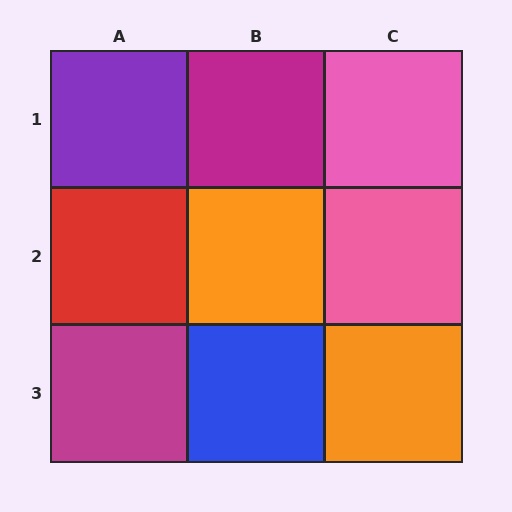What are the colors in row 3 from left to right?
Magenta, blue, orange.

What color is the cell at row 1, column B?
Magenta.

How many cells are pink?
2 cells are pink.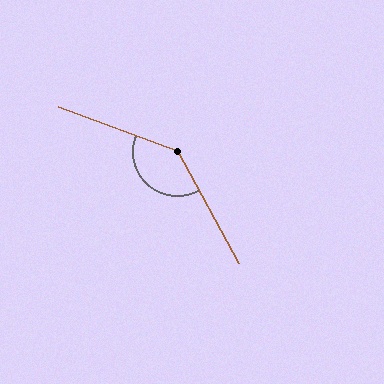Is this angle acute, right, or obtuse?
It is obtuse.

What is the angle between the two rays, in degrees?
Approximately 139 degrees.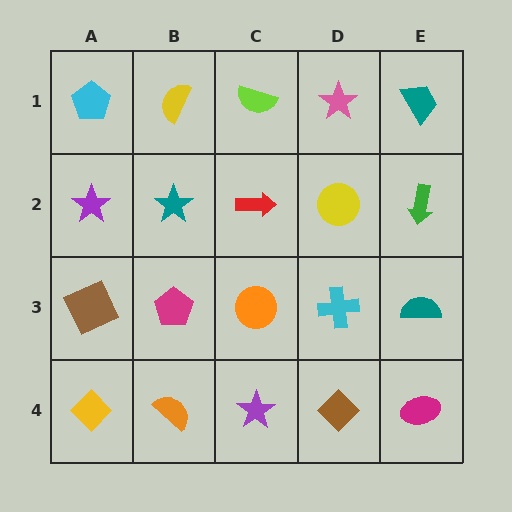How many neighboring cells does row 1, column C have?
3.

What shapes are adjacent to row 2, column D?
A pink star (row 1, column D), a cyan cross (row 3, column D), a red arrow (row 2, column C), a green arrow (row 2, column E).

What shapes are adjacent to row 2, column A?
A cyan pentagon (row 1, column A), a brown square (row 3, column A), a teal star (row 2, column B).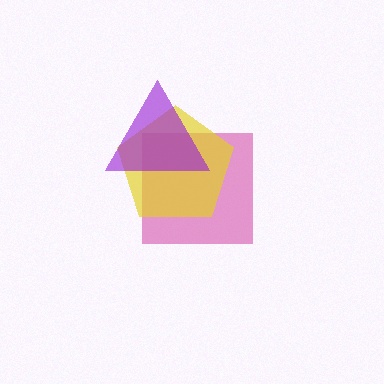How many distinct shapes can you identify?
There are 3 distinct shapes: a magenta square, a yellow pentagon, a purple triangle.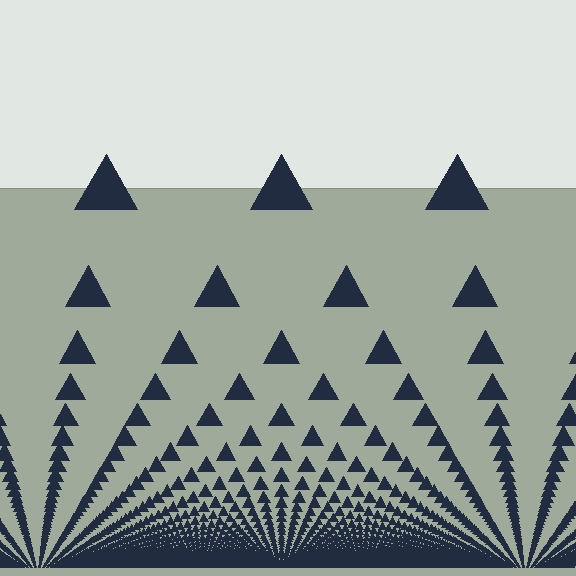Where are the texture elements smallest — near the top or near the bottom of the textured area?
Near the bottom.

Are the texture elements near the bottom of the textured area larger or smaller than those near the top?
Smaller. The gradient is inverted — elements near the bottom are smaller and denser.